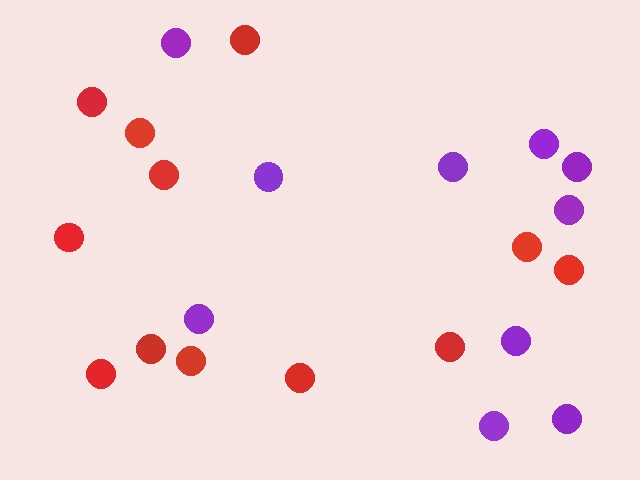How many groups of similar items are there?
There are 2 groups: one group of red circles (12) and one group of purple circles (10).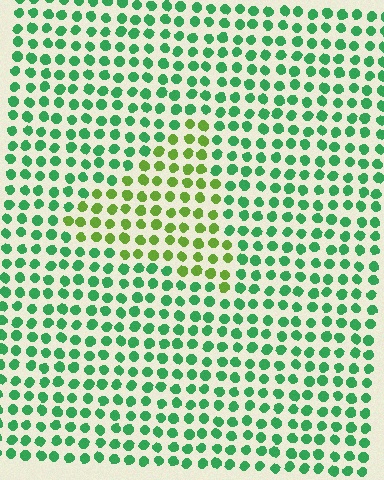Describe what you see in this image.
The image is filled with small green elements in a uniform arrangement. A triangle-shaped region is visible where the elements are tinted to a slightly different hue, forming a subtle color boundary.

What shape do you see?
I see a triangle.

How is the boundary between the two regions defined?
The boundary is defined purely by a slight shift in hue (about 44 degrees). Spacing, size, and orientation are identical on both sides.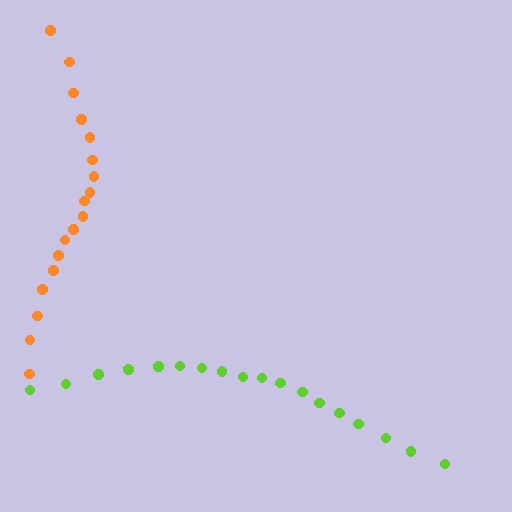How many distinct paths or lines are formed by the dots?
There are 2 distinct paths.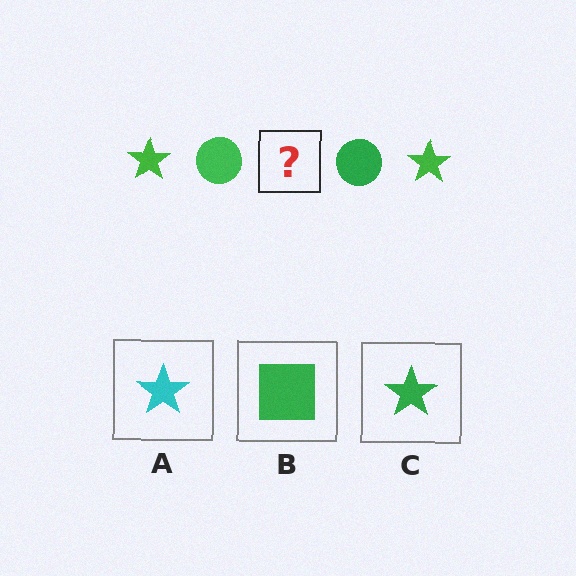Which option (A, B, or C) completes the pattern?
C.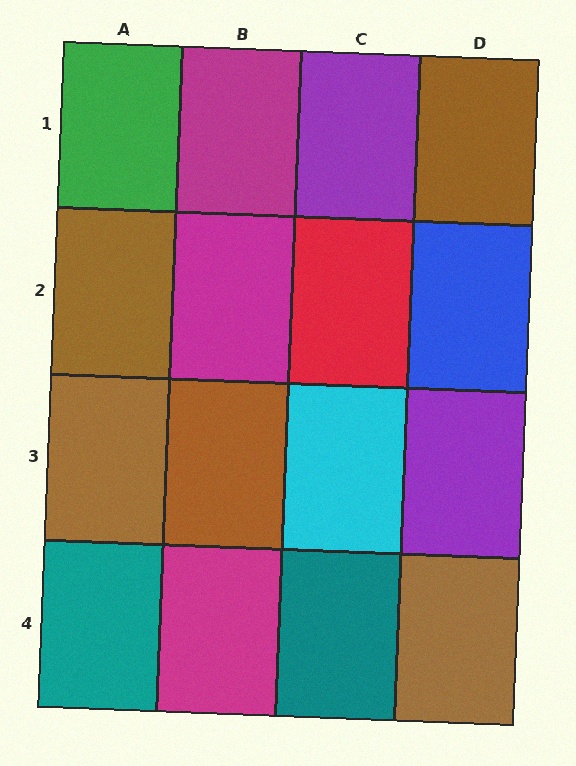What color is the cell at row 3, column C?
Cyan.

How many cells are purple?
2 cells are purple.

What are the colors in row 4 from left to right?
Teal, magenta, teal, brown.